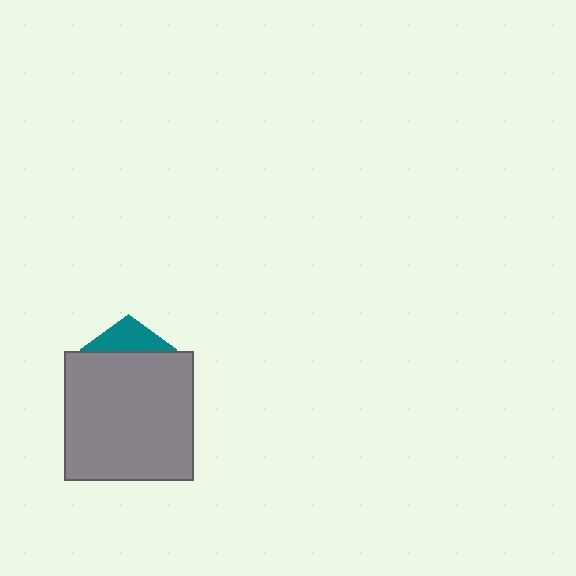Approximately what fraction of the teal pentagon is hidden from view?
Roughly 69% of the teal pentagon is hidden behind the gray square.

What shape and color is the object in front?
The object in front is a gray square.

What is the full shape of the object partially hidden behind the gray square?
The partially hidden object is a teal pentagon.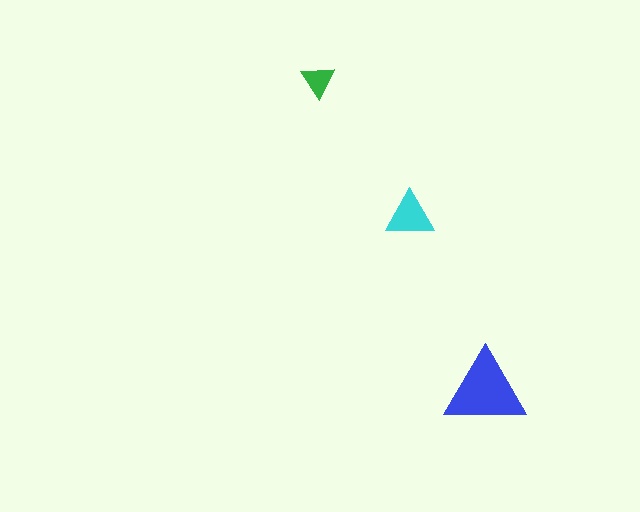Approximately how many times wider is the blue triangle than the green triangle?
About 2.5 times wider.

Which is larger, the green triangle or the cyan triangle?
The cyan one.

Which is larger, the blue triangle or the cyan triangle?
The blue one.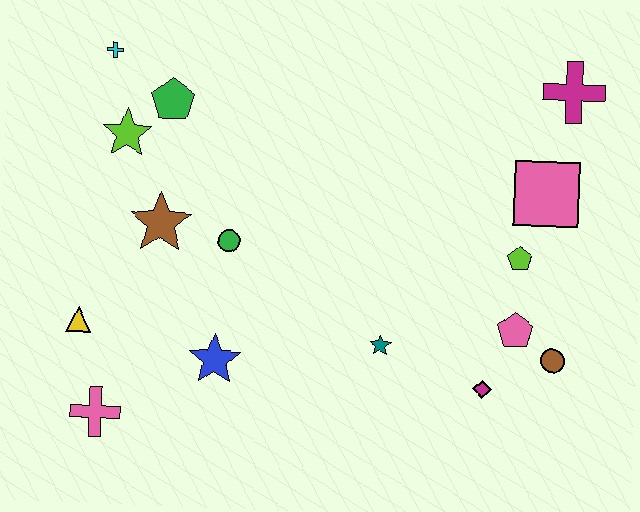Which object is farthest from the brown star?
The magenta cross is farthest from the brown star.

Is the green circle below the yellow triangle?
No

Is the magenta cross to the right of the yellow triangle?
Yes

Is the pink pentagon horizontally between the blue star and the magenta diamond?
No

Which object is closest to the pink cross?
The yellow triangle is closest to the pink cross.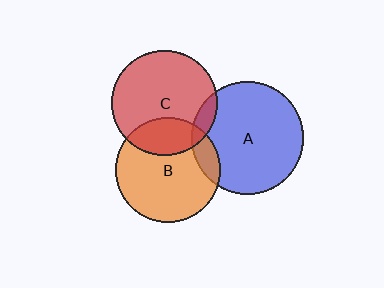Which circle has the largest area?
Circle A (blue).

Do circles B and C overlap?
Yes.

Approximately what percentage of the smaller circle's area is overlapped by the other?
Approximately 25%.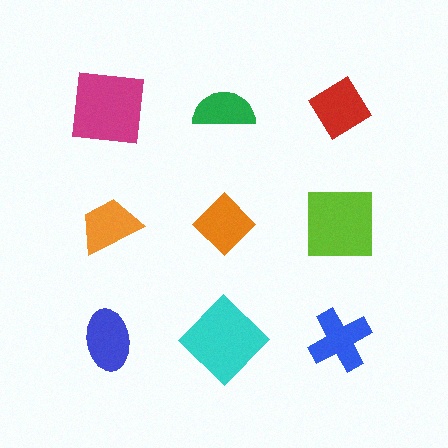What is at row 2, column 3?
A lime square.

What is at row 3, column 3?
A blue cross.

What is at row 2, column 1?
An orange trapezoid.